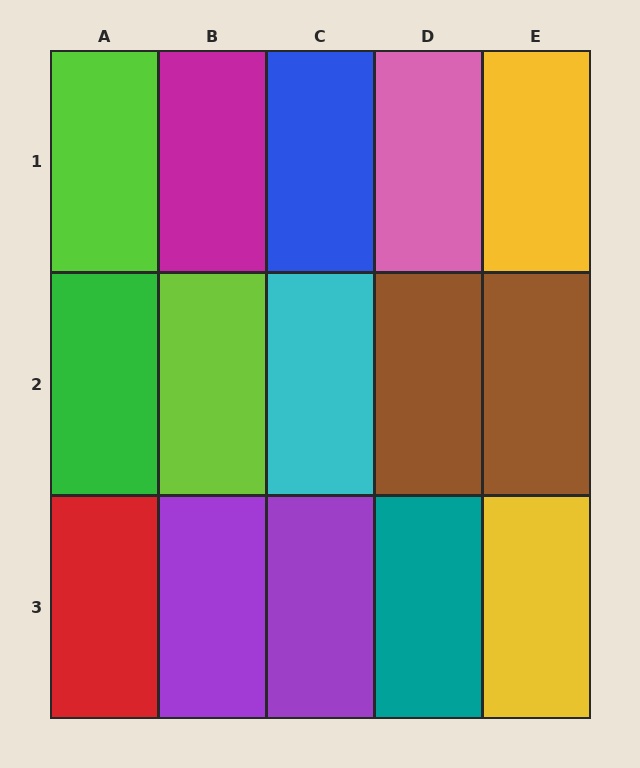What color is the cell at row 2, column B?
Lime.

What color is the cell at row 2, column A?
Green.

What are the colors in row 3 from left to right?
Red, purple, purple, teal, yellow.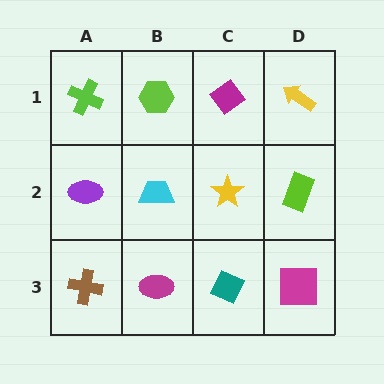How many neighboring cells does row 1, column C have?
3.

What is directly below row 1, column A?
A purple ellipse.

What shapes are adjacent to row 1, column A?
A purple ellipse (row 2, column A), a lime hexagon (row 1, column B).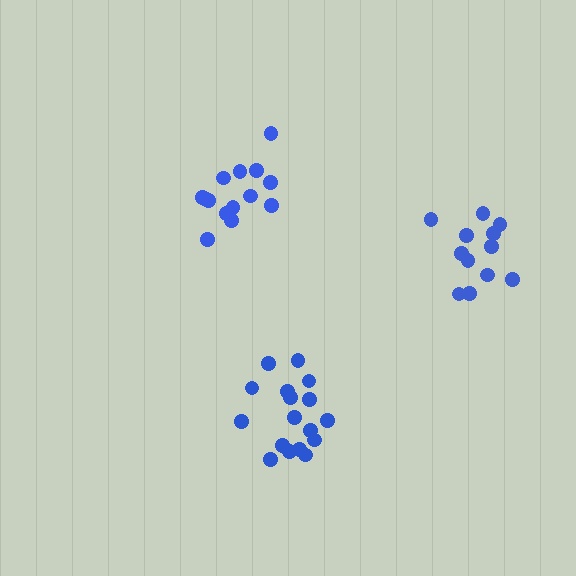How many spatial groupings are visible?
There are 3 spatial groupings.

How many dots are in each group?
Group 1: 17 dots, Group 2: 14 dots, Group 3: 12 dots (43 total).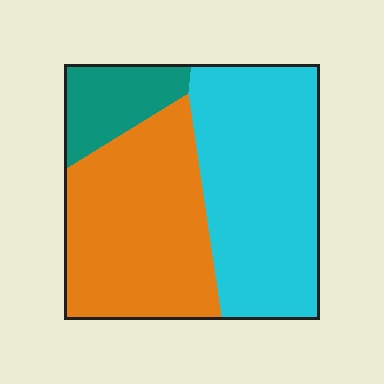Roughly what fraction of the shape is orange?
Orange covers around 40% of the shape.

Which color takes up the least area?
Teal, at roughly 15%.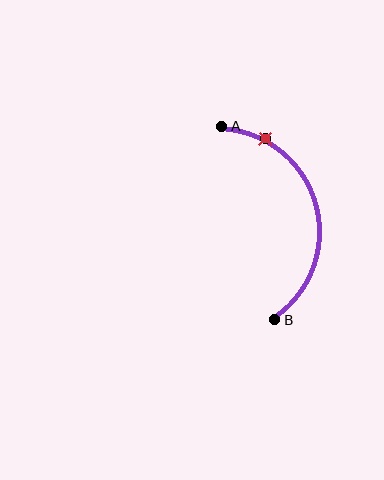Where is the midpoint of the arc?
The arc midpoint is the point on the curve farthest from the straight line joining A and B. It sits to the right of that line.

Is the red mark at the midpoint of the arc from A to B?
No. The red mark lies on the arc but is closer to endpoint A. The arc midpoint would be at the point on the curve equidistant along the arc from both A and B.